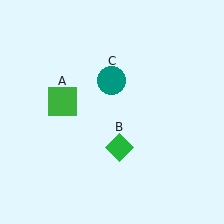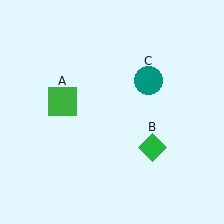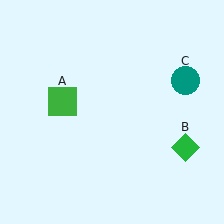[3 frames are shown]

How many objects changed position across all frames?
2 objects changed position: green diamond (object B), teal circle (object C).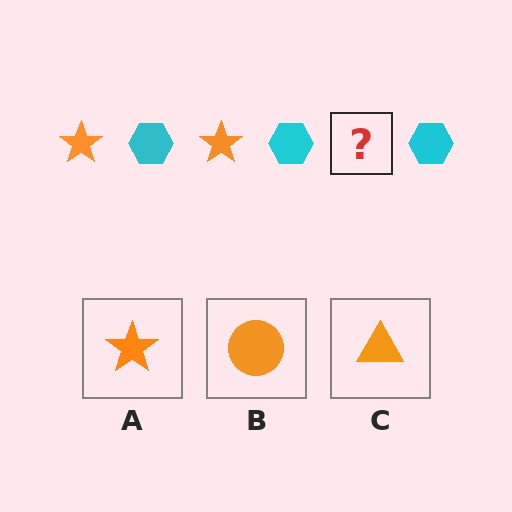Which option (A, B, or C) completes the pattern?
A.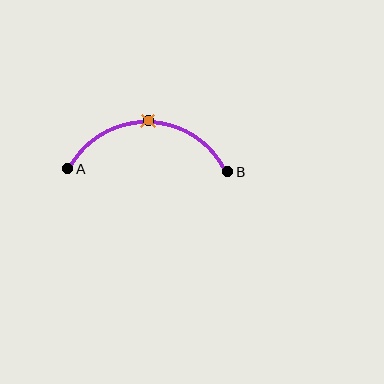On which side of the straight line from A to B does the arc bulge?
The arc bulges above the straight line connecting A and B.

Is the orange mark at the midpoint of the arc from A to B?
Yes. The orange mark lies on the arc at equal arc-length from both A and B — it is the arc midpoint.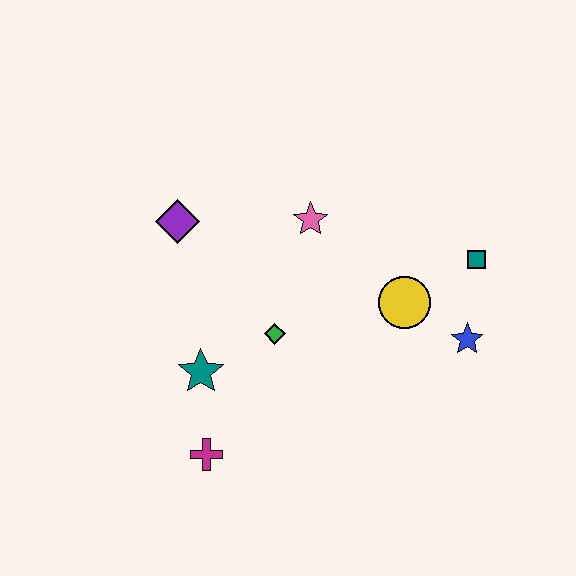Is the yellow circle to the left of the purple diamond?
No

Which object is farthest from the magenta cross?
The teal square is farthest from the magenta cross.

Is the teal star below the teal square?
Yes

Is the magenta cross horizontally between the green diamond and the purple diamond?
Yes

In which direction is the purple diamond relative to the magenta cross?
The purple diamond is above the magenta cross.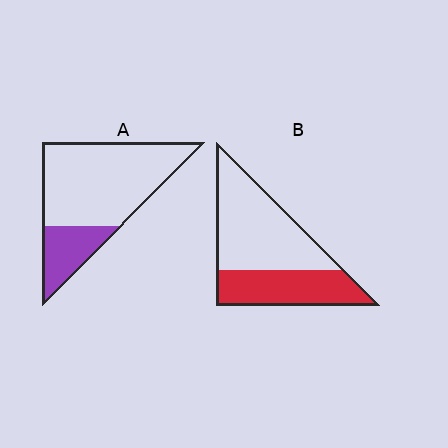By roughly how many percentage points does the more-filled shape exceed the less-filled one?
By roughly 15 percentage points (B over A).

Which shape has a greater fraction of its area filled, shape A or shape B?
Shape B.